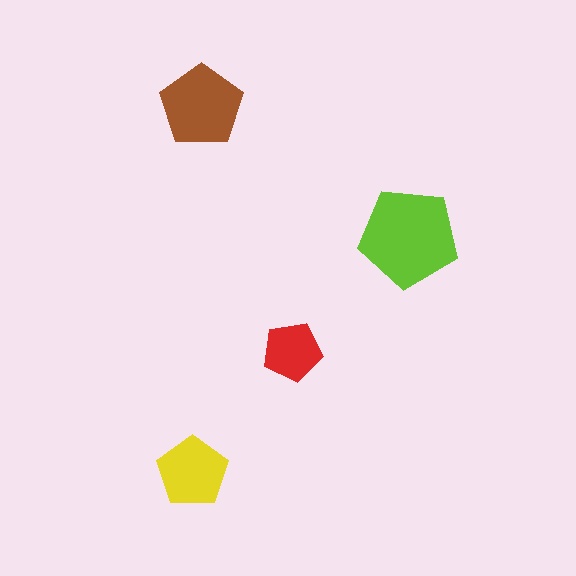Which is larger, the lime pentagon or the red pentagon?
The lime one.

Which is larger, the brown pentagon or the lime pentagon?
The lime one.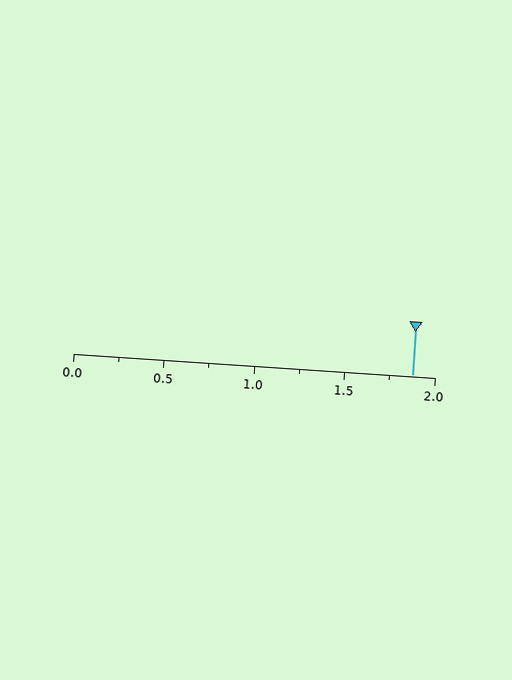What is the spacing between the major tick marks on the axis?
The major ticks are spaced 0.5 apart.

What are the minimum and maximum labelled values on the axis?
The axis runs from 0.0 to 2.0.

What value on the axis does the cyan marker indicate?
The marker indicates approximately 1.88.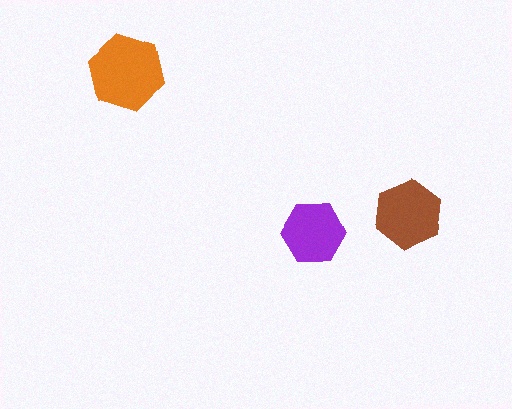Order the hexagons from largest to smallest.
the orange one, the brown one, the purple one.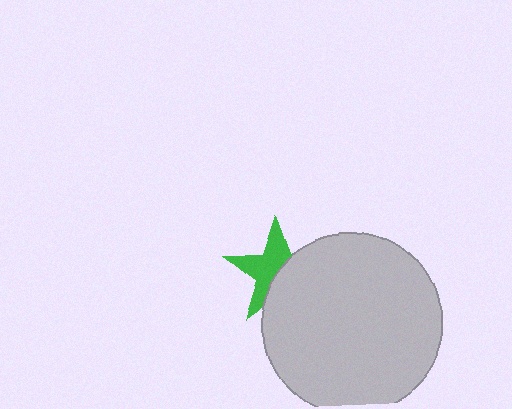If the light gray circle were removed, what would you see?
You would see the complete green star.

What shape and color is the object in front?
The object in front is a light gray circle.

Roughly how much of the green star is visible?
About half of it is visible (roughly 54%).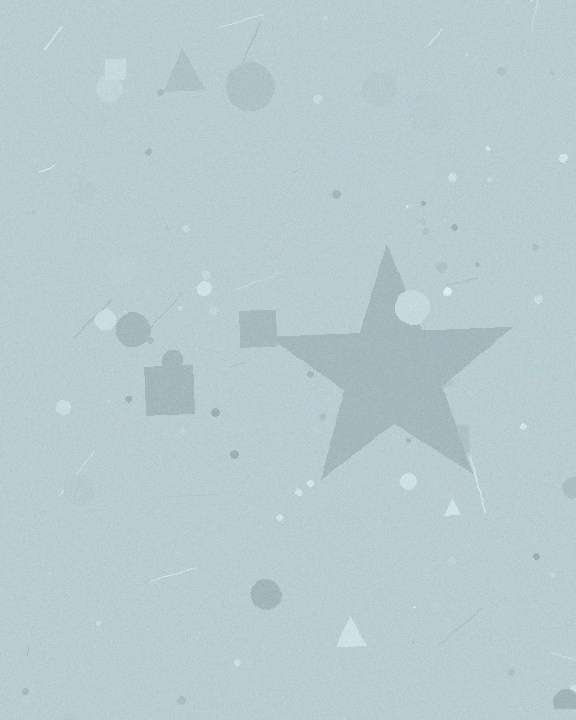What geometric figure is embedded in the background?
A star is embedded in the background.